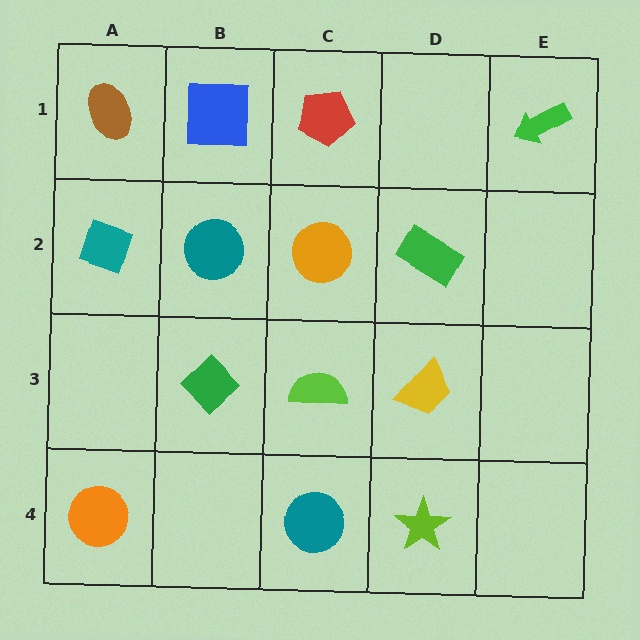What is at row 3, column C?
A lime semicircle.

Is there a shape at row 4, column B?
No, that cell is empty.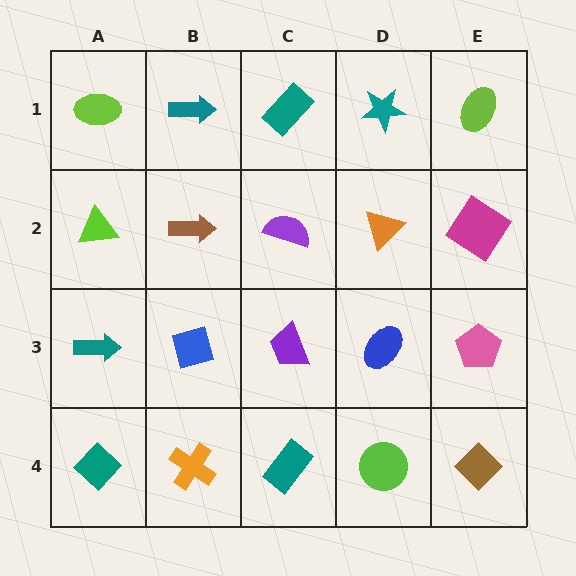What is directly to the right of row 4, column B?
A teal rectangle.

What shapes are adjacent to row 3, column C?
A purple semicircle (row 2, column C), a teal rectangle (row 4, column C), a blue square (row 3, column B), a blue ellipse (row 3, column D).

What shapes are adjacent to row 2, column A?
A lime ellipse (row 1, column A), a teal arrow (row 3, column A), a brown arrow (row 2, column B).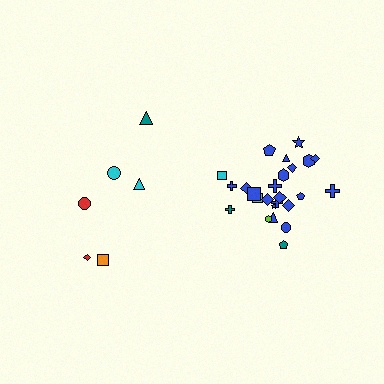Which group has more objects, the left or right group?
The right group.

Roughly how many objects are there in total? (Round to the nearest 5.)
Roughly 30 objects in total.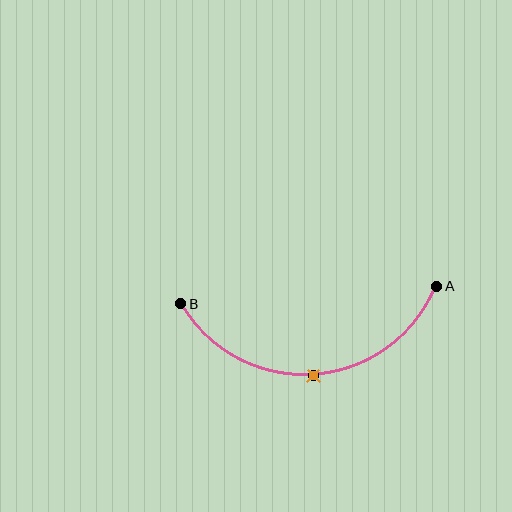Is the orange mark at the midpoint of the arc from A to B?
Yes. The orange mark lies on the arc at equal arc-length from both A and B — it is the arc midpoint.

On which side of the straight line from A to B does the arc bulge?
The arc bulges below the straight line connecting A and B.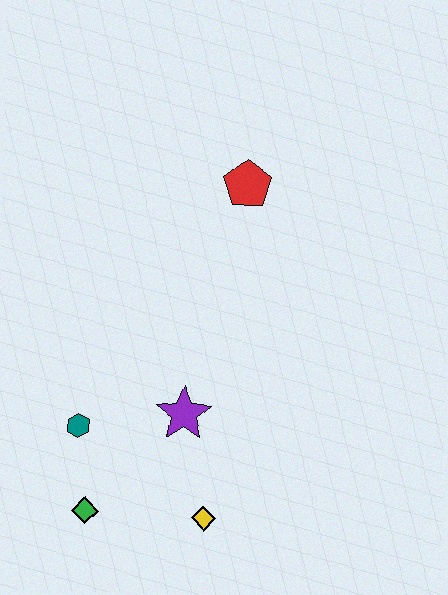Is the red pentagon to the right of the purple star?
Yes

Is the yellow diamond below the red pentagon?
Yes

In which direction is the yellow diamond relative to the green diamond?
The yellow diamond is to the right of the green diamond.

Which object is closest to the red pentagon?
The purple star is closest to the red pentagon.